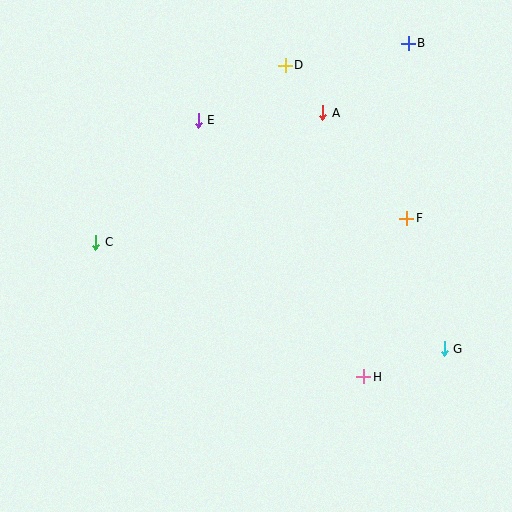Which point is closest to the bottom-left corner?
Point C is closest to the bottom-left corner.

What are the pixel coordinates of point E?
Point E is at (198, 120).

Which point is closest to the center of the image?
Point E at (198, 120) is closest to the center.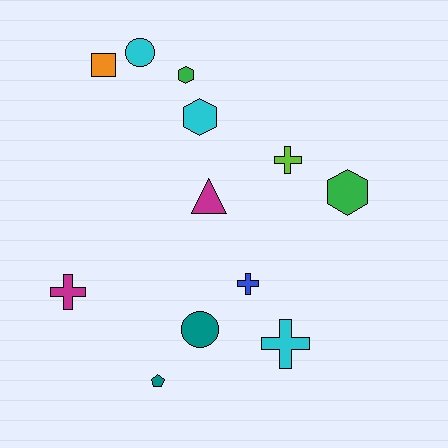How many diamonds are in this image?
There are no diamonds.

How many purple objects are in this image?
There are no purple objects.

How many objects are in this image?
There are 12 objects.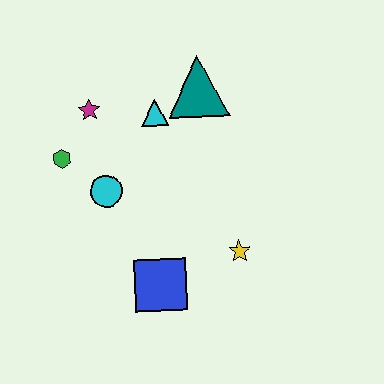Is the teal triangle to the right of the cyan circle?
Yes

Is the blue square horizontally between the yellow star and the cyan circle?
Yes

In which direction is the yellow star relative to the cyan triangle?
The yellow star is below the cyan triangle.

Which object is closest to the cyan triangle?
The teal triangle is closest to the cyan triangle.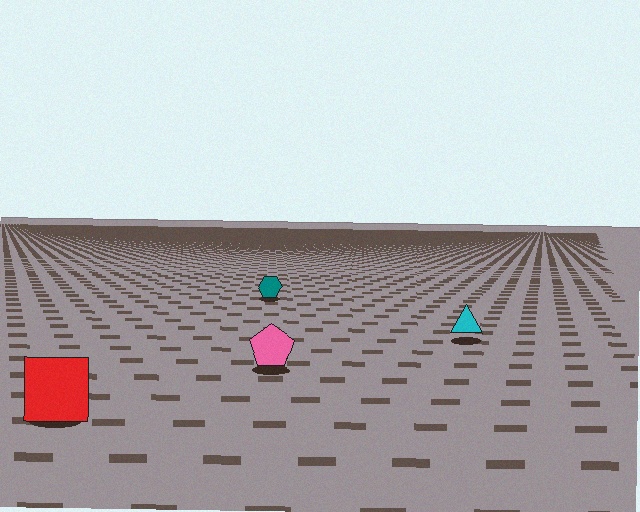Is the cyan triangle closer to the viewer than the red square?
No. The red square is closer — you can tell from the texture gradient: the ground texture is coarser near it.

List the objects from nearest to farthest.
From nearest to farthest: the red square, the pink pentagon, the cyan triangle, the teal hexagon.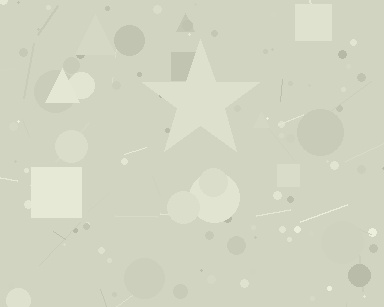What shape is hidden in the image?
A star is hidden in the image.